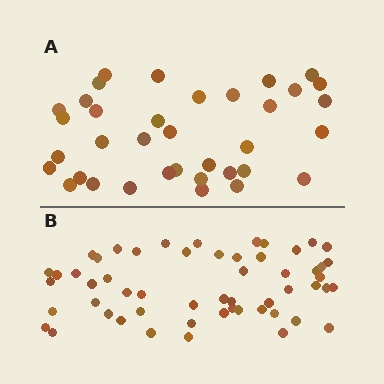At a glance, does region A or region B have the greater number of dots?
Region B (the bottom region) has more dots.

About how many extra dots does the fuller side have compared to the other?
Region B has approximately 20 more dots than region A.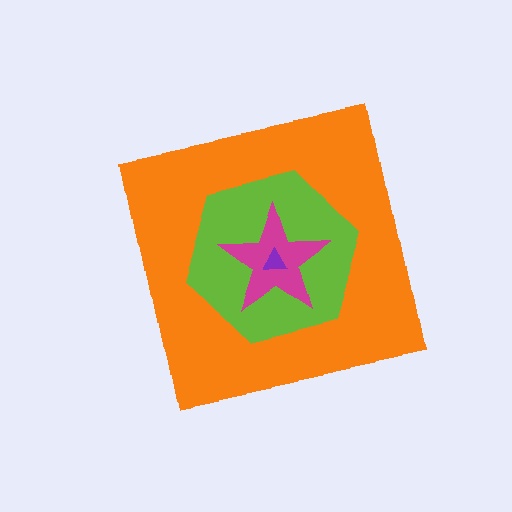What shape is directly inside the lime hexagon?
The magenta star.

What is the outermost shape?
The orange square.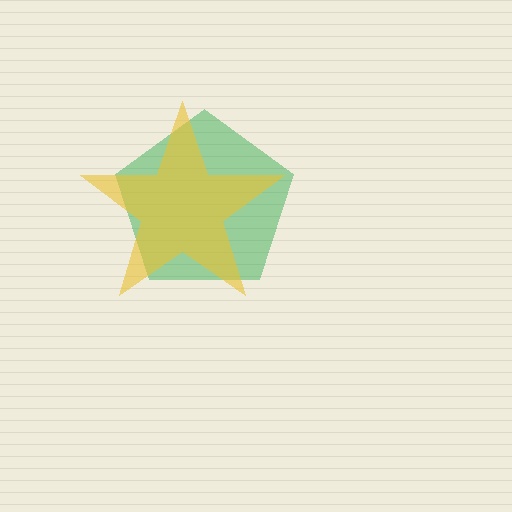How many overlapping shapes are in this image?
There are 2 overlapping shapes in the image.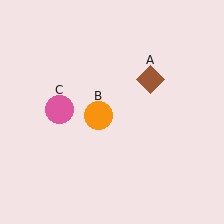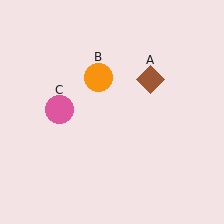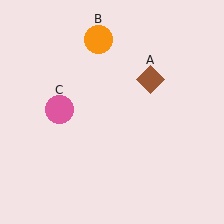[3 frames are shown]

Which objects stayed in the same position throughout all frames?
Brown diamond (object A) and pink circle (object C) remained stationary.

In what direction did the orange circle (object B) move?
The orange circle (object B) moved up.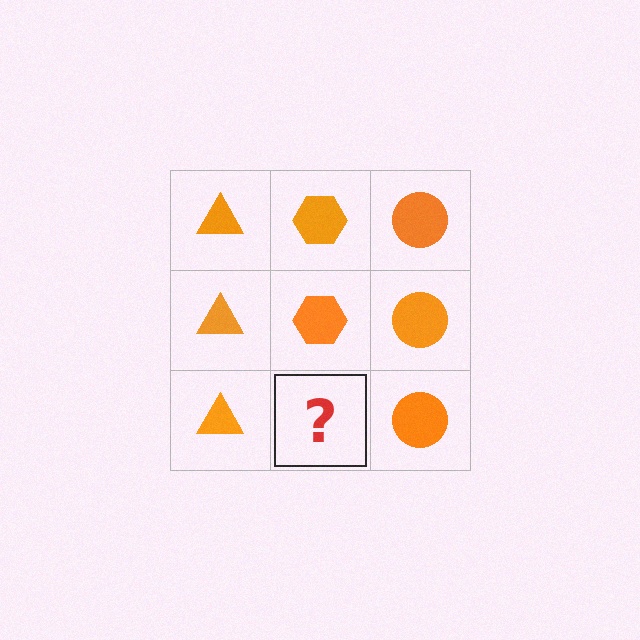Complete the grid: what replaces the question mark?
The question mark should be replaced with an orange hexagon.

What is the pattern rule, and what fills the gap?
The rule is that each column has a consistent shape. The gap should be filled with an orange hexagon.